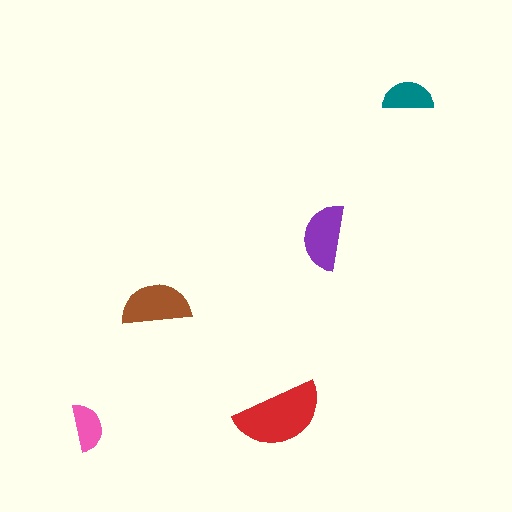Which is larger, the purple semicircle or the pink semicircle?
The purple one.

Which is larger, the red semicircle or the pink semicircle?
The red one.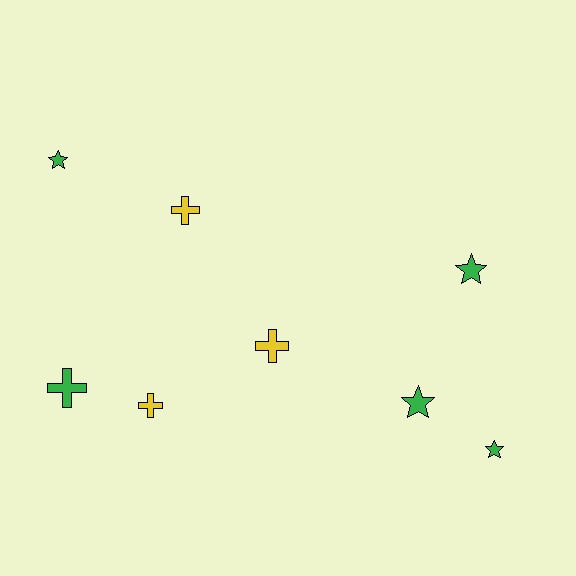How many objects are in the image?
There are 8 objects.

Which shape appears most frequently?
Cross, with 4 objects.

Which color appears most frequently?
Green, with 5 objects.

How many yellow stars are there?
There are no yellow stars.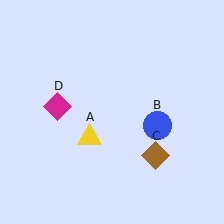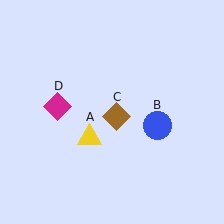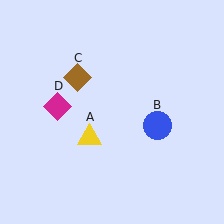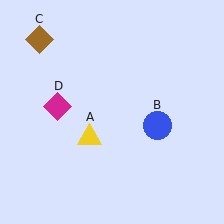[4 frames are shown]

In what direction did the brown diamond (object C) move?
The brown diamond (object C) moved up and to the left.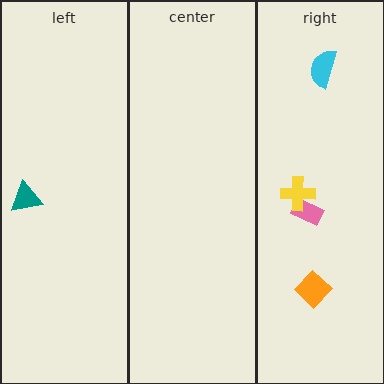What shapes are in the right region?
The pink rectangle, the yellow cross, the cyan semicircle, the orange diamond.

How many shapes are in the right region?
4.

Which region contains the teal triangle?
The left region.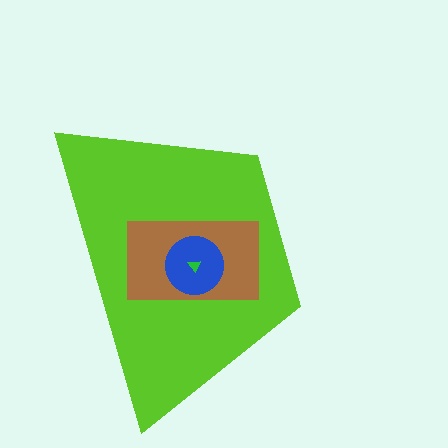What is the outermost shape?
The lime trapezoid.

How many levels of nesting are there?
4.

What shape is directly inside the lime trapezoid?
The brown rectangle.